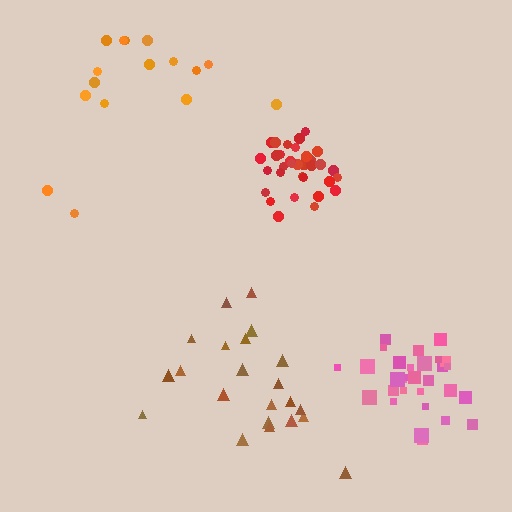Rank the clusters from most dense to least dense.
red, pink, brown, orange.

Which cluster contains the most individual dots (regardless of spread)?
Red (34).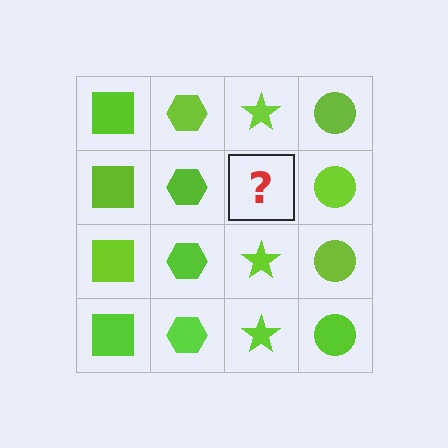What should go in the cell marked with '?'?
The missing cell should contain a lime star.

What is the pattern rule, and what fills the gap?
The rule is that each column has a consistent shape. The gap should be filled with a lime star.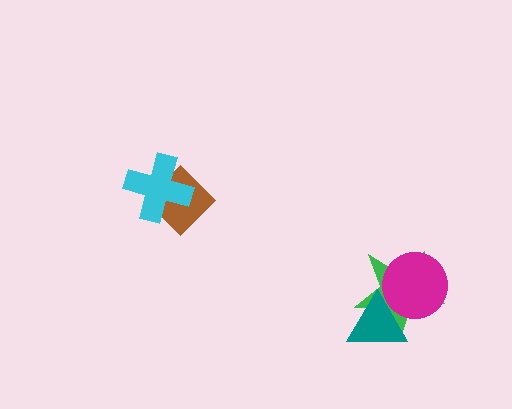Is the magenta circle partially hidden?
Yes, it is partially covered by another shape.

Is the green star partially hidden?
Yes, it is partially covered by another shape.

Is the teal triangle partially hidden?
No, no other shape covers it.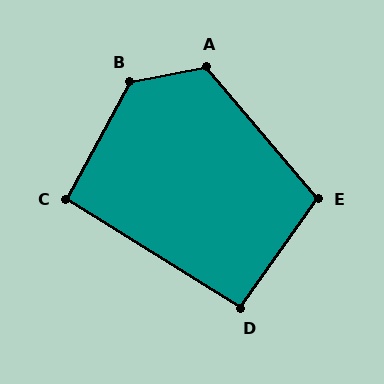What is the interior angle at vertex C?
Approximately 93 degrees (approximately right).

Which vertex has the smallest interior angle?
D, at approximately 93 degrees.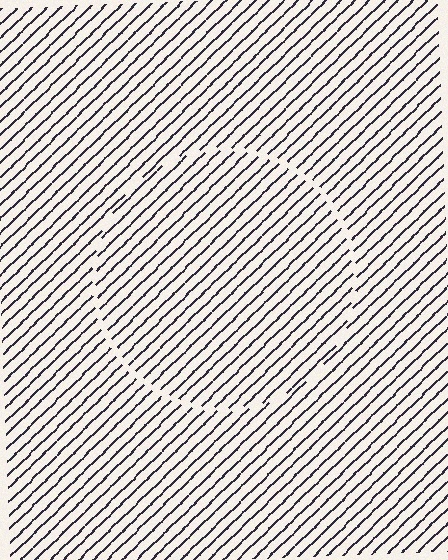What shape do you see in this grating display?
An illusory circle. The interior of the shape contains the same grating, shifted by half a period — the contour is defined by the phase discontinuity where line-ends from the inner and outer gratings abut.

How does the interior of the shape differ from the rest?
The interior of the shape contains the same grating, shifted by half a period — the contour is defined by the phase discontinuity where line-ends from the inner and outer gratings abut.